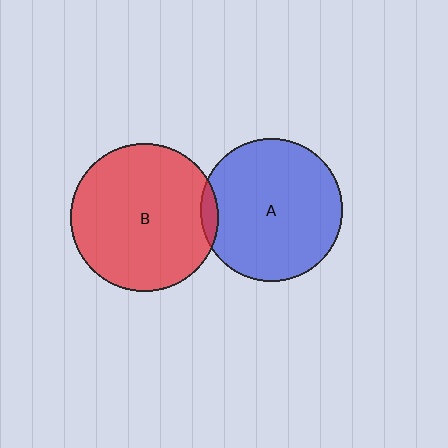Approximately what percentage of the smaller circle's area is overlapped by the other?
Approximately 5%.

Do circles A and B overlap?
Yes.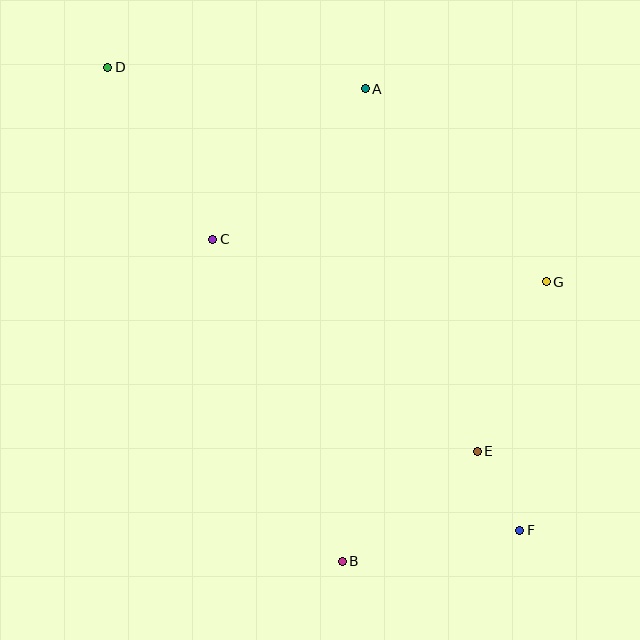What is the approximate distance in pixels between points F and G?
The distance between F and G is approximately 250 pixels.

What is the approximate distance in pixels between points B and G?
The distance between B and G is approximately 346 pixels.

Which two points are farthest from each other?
Points D and F are farthest from each other.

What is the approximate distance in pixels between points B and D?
The distance between B and D is approximately 547 pixels.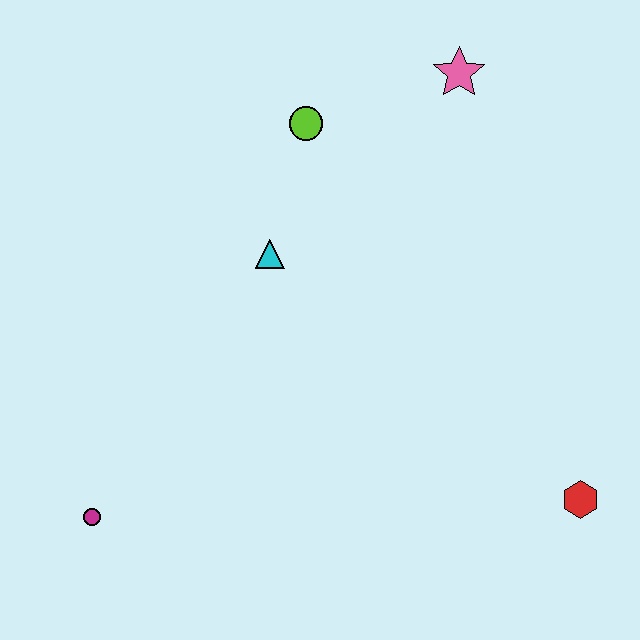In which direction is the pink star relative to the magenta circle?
The pink star is above the magenta circle.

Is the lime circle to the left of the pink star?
Yes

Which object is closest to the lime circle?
The cyan triangle is closest to the lime circle.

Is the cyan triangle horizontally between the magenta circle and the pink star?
Yes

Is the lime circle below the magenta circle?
No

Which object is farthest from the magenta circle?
The pink star is farthest from the magenta circle.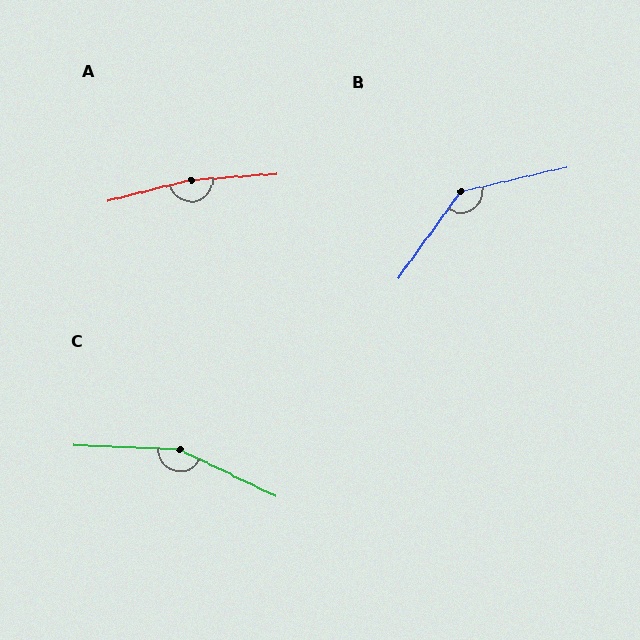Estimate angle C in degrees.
Approximately 157 degrees.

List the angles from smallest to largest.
B (139°), C (157°), A (169°).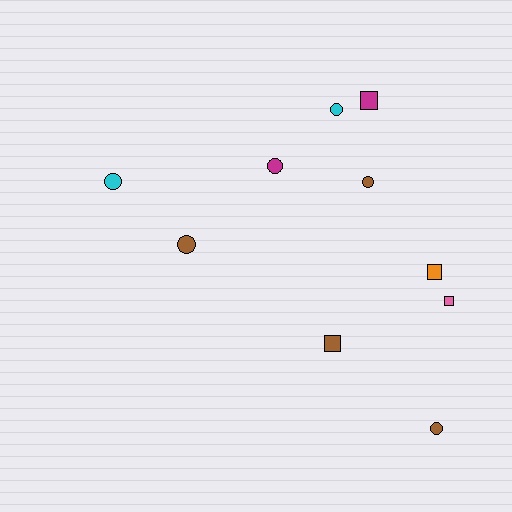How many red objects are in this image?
There are no red objects.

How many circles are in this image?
There are 6 circles.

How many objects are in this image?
There are 10 objects.